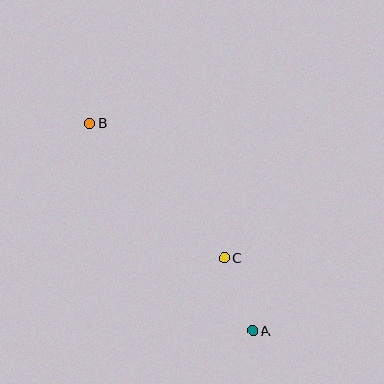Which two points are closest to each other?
Points A and C are closest to each other.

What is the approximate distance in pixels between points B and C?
The distance between B and C is approximately 191 pixels.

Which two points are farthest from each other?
Points A and B are farthest from each other.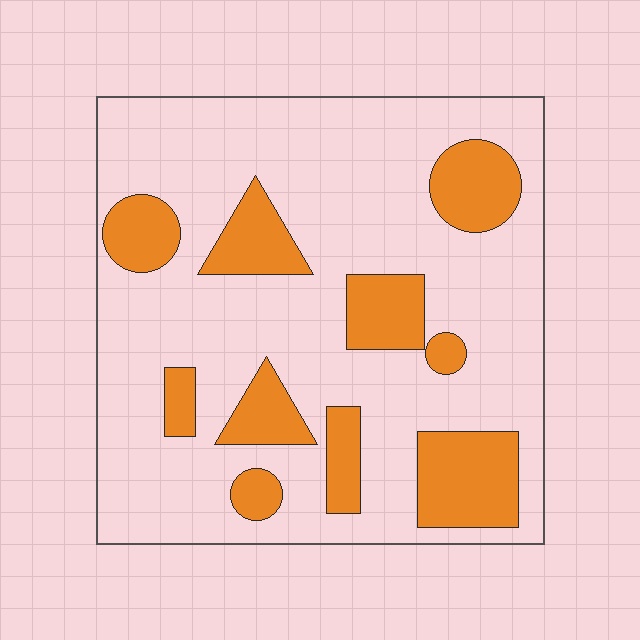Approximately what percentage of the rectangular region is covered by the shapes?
Approximately 25%.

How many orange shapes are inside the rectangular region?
10.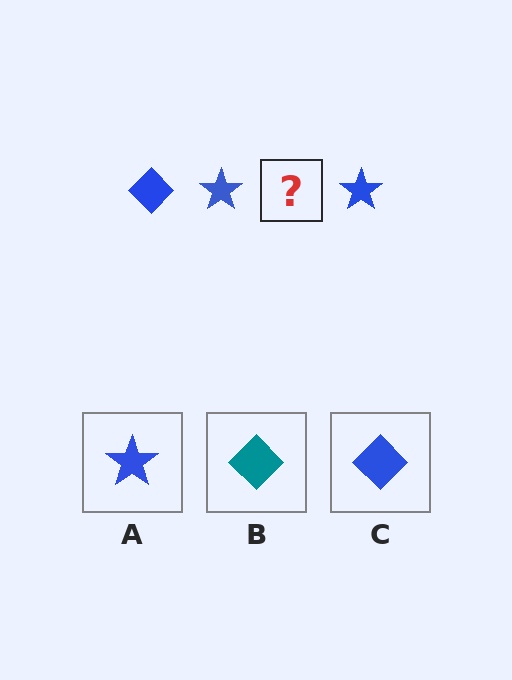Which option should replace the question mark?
Option C.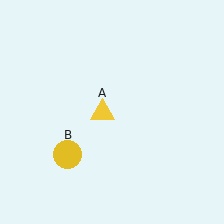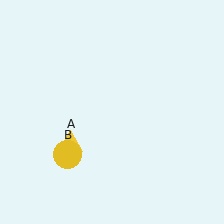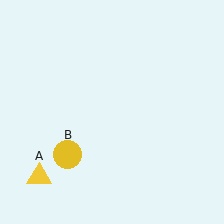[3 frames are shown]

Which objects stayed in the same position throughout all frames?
Yellow circle (object B) remained stationary.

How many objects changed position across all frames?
1 object changed position: yellow triangle (object A).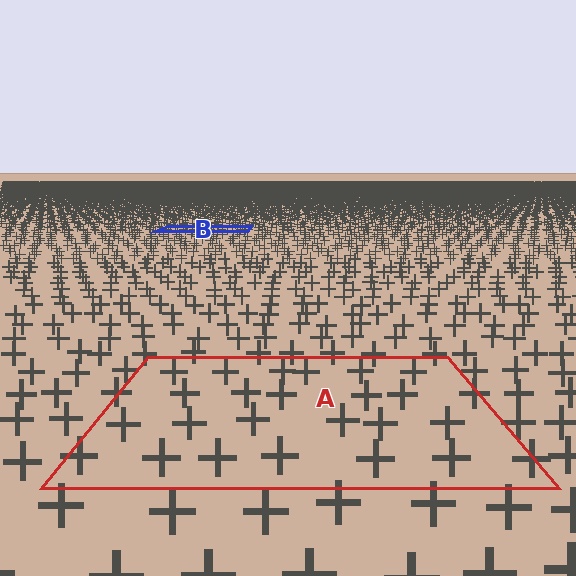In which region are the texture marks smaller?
The texture marks are smaller in region B, because it is farther away.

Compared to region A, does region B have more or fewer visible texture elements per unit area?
Region B has more texture elements per unit area — they are packed more densely because it is farther away.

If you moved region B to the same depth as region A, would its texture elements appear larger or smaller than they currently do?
They would appear larger. At a closer depth, the same texture elements are projected at a bigger on-screen size.